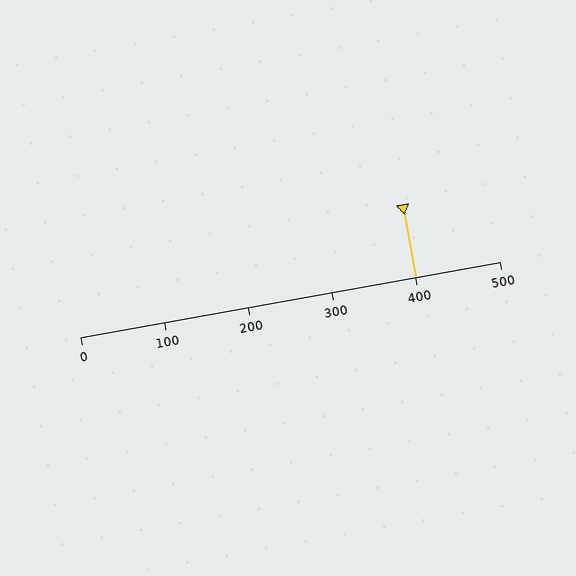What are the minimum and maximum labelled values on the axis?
The axis runs from 0 to 500.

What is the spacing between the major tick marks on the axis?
The major ticks are spaced 100 apart.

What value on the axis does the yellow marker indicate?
The marker indicates approximately 400.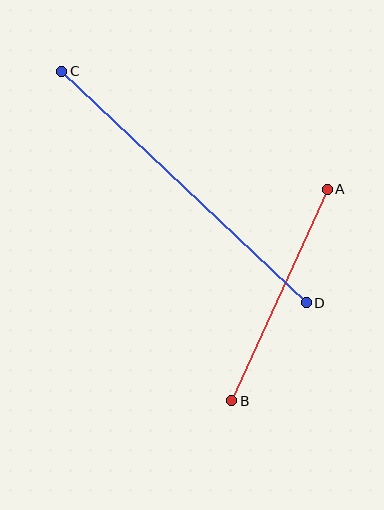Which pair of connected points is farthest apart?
Points C and D are farthest apart.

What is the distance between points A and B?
The distance is approximately 232 pixels.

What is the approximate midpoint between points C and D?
The midpoint is at approximately (184, 187) pixels.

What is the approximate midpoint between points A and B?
The midpoint is at approximately (280, 295) pixels.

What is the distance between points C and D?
The distance is approximately 337 pixels.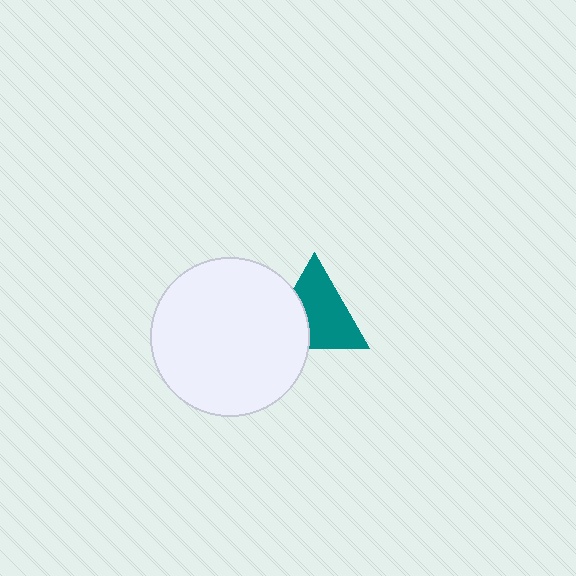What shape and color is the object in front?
The object in front is a white circle.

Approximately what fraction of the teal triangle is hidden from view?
Roughly 33% of the teal triangle is hidden behind the white circle.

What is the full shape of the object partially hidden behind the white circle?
The partially hidden object is a teal triangle.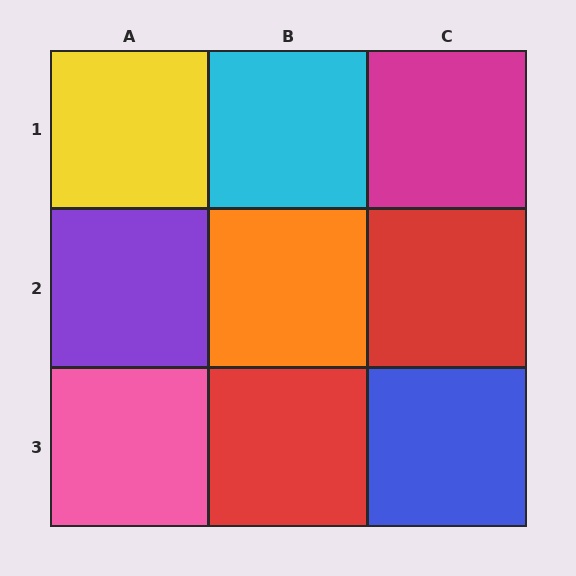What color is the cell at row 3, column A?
Pink.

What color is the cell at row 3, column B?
Red.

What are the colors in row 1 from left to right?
Yellow, cyan, magenta.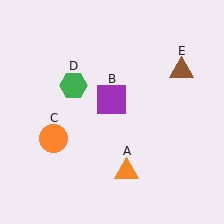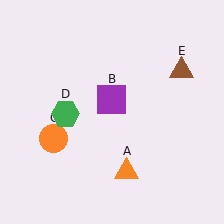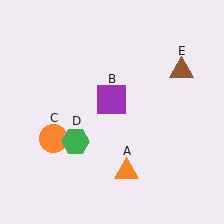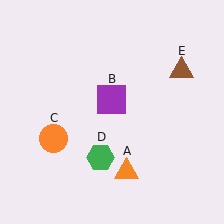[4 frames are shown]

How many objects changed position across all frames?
1 object changed position: green hexagon (object D).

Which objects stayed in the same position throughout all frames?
Orange triangle (object A) and purple square (object B) and orange circle (object C) and brown triangle (object E) remained stationary.